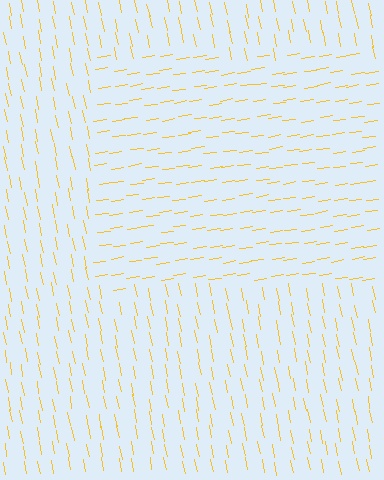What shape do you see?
I see a rectangle.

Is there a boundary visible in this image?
Yes, there is a texture boundary formed by a change in line orientation.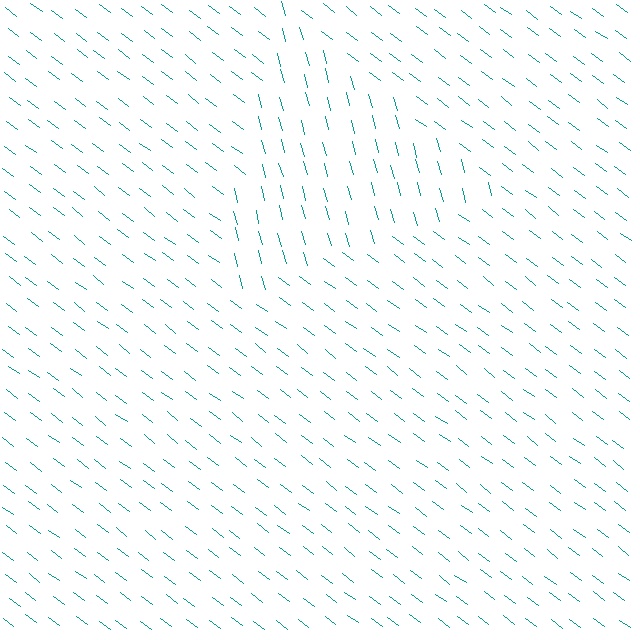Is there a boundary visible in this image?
Yes, there is a texture boundary formed by a change in line orientation.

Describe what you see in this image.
The image is filled with small teal line segments. A triangle region in the image has lines oriented differently from the surrounding lines, creating a visible texture boundary.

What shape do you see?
I see a triangle.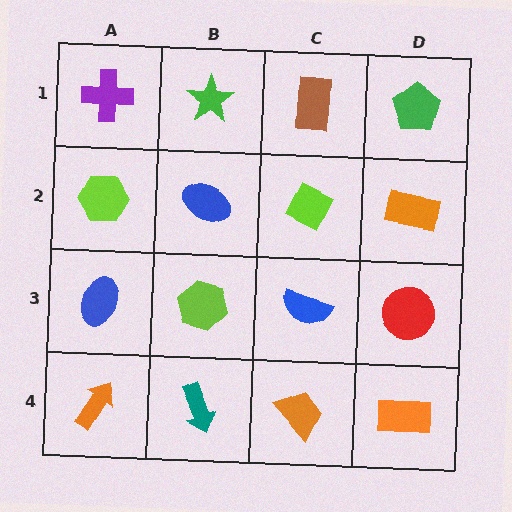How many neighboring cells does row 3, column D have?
3.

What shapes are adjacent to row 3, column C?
A lime diamond (row 2, column C), an orange trapezoid (row 4, column C), a lime hexagon (row 3, column B), a red circle (row 3, column D).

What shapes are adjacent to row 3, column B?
A blue ellipse (row 2, column B), a teal arrow (row 4, column B), a blue ellipse (row 3, column A), a blue semicircle (row 3, column C).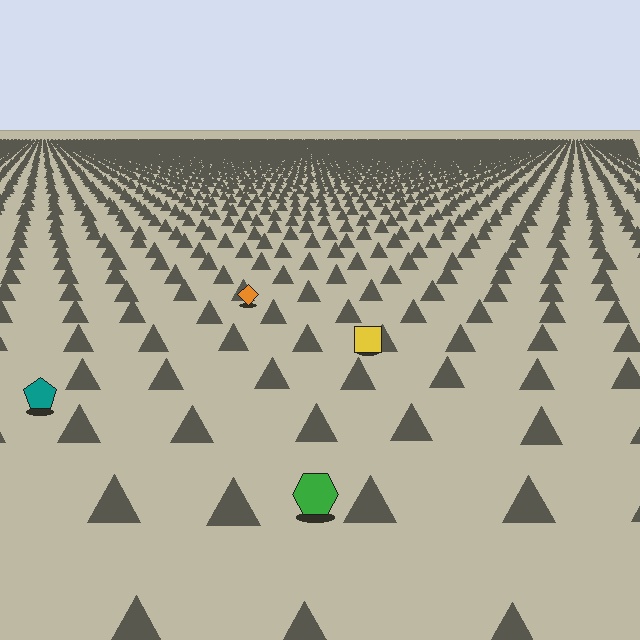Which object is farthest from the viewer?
The orange diamond is farthest from the viewer. It appears smaller and the ground texture around it is denser.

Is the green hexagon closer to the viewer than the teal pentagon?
Yes. The green hexagon is closer — you can tell from the texture gradient: the ground texture is coarser near it.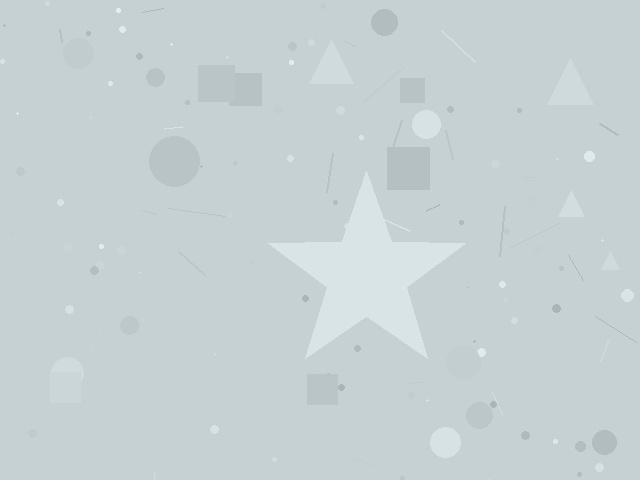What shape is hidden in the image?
A star is hidden in the image.